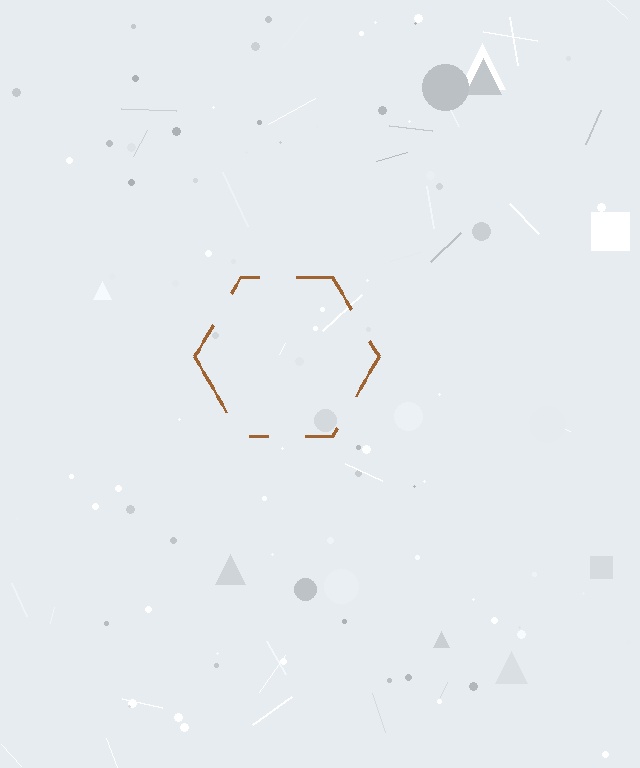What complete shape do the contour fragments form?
The contour fragments form a hexagon.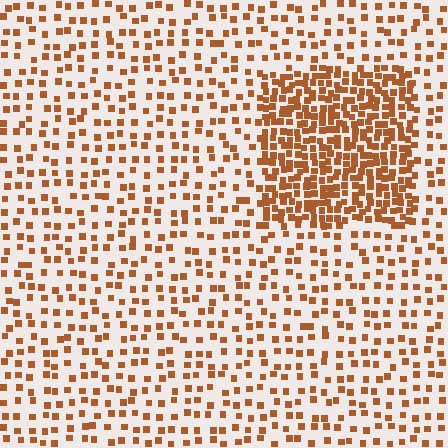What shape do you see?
I see a rectangle.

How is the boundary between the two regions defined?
The boundary is defined by a change in element density (approximately 2.6x ratio). All elements are the same color, size, and shape.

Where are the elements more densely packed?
The elements are more densely packed inside the rectangle boundary.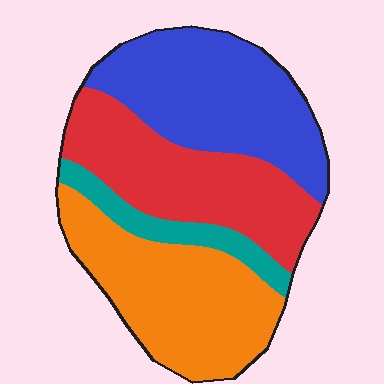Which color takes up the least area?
Teal, at roughly 10%.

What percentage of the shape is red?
Red takes up about one quarter (1/4) of the shape.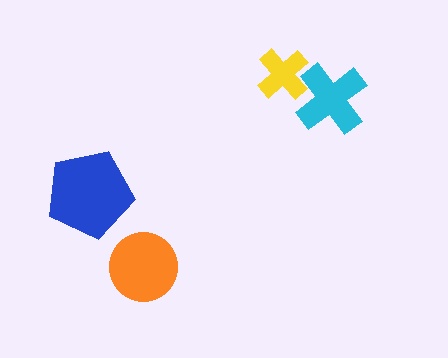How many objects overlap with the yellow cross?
1 object overlaps with the yellow cross.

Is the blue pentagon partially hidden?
No, no other shape covers it.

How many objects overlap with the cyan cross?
1 object overlaps with the cyan cross.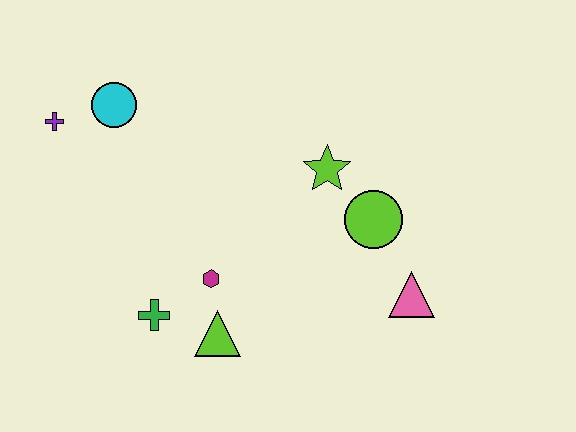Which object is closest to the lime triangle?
The magenta hexagon is closest to the lime triangle.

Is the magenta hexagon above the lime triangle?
Yes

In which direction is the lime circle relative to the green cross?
The lime circle is to the right of the green cross.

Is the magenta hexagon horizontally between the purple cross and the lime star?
Yes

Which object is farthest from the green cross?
The pink triangle is farthest from the green cross.